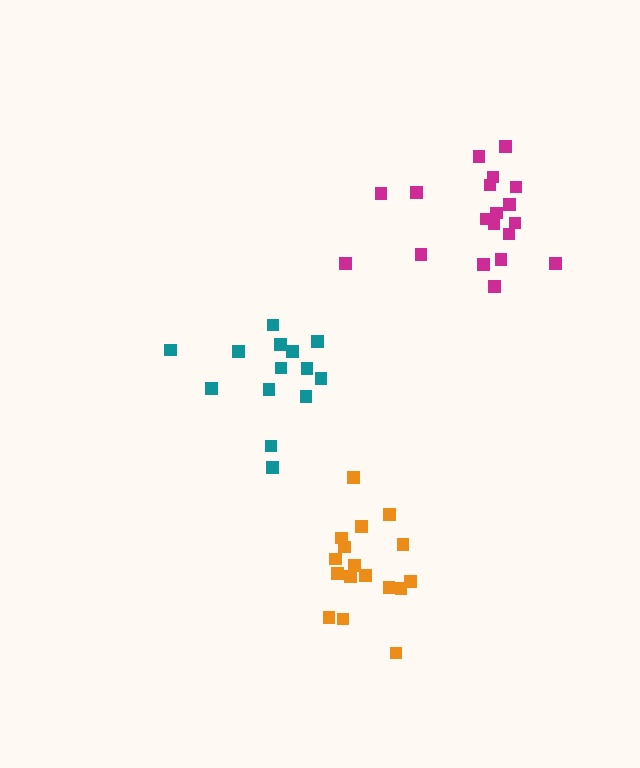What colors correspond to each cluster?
The clusters are colored: orange, teal, magenta.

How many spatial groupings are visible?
There are 3 spatial groupings.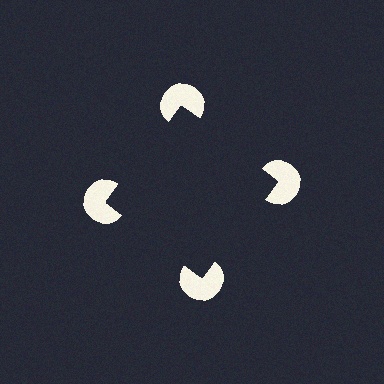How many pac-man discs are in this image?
There are 4 — one at each vertex of the illusory square.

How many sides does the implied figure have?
4 sides.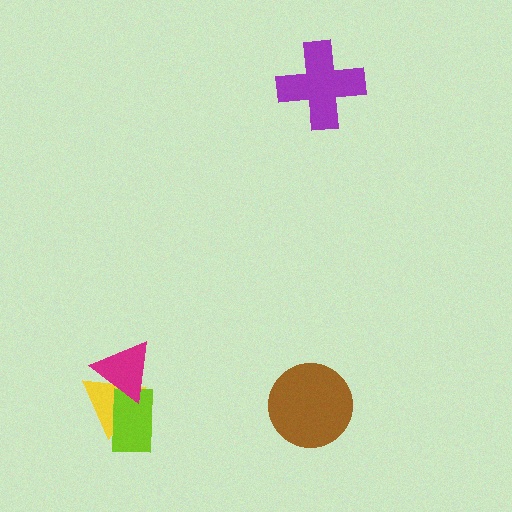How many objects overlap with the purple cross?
0 objects overlap with the purple cross.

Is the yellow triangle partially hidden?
Yes, it is partially covered by another shape.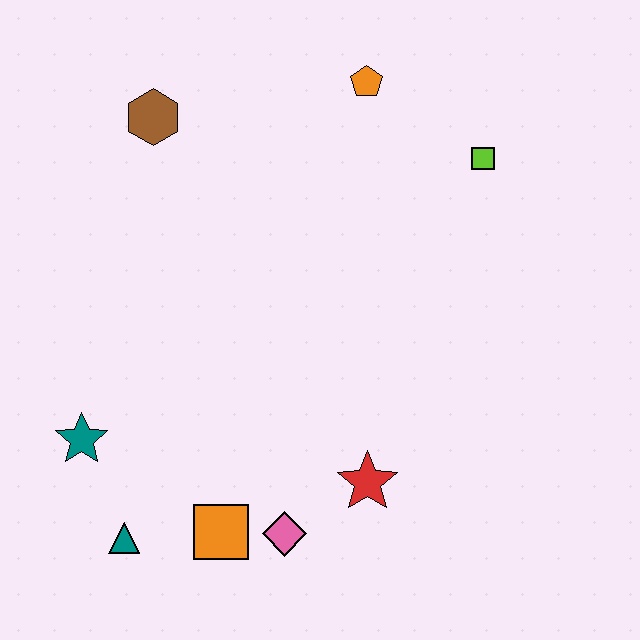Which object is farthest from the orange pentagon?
The teal triangle is farthest from the orange pentagon.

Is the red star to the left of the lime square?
Yes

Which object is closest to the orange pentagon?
The lime square is closest to the orange pentagon.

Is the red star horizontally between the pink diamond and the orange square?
No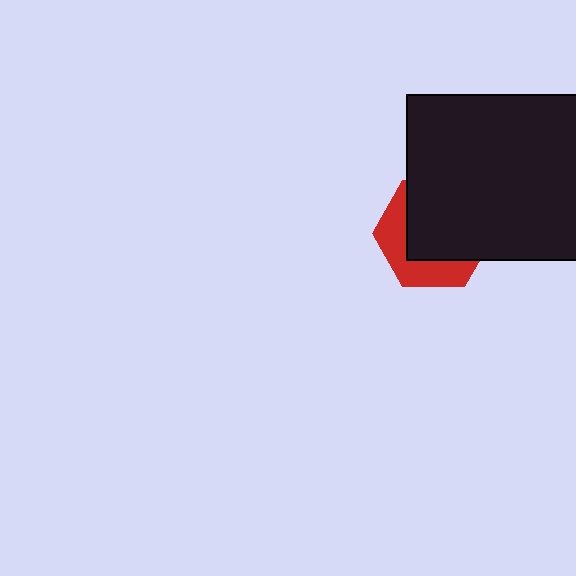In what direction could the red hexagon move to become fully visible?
The red hexagon could move toward the lower-left. That would shift it out from behind the black rectangle entirely.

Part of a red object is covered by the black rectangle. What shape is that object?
It is a hexagon.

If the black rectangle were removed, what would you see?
You would see the complete red hexagon.